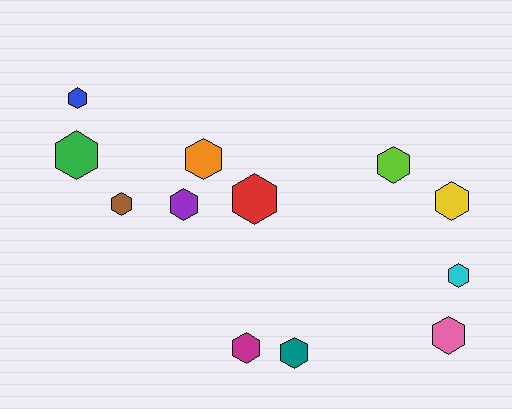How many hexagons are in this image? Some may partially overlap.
There are 12 hexagons.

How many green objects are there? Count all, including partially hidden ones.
There is 1 green object.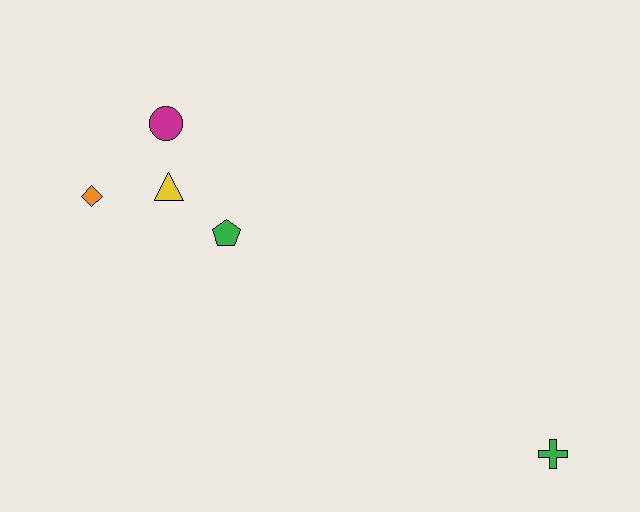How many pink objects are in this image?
There are no pink objects.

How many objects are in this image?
There are 5 objects.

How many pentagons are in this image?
There is 1 pentagon.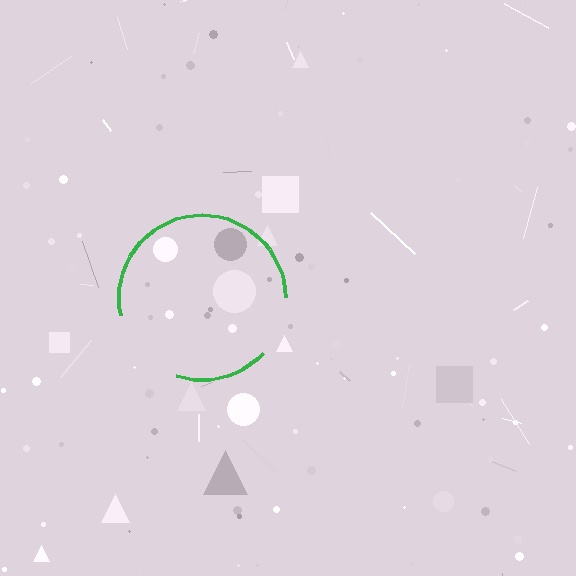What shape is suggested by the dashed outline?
The dashed outline suggests a circle.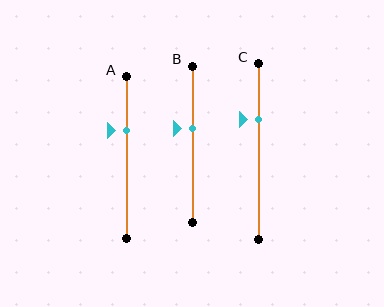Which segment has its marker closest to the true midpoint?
Segment B has its marker closest to the true midpoint.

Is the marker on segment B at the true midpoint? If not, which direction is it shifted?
No, the marker on segment B is shifted upward by about 11% of the segment length.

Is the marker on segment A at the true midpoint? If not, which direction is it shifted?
No, the marker on segment A is shifted upward by about 17% of the segment length.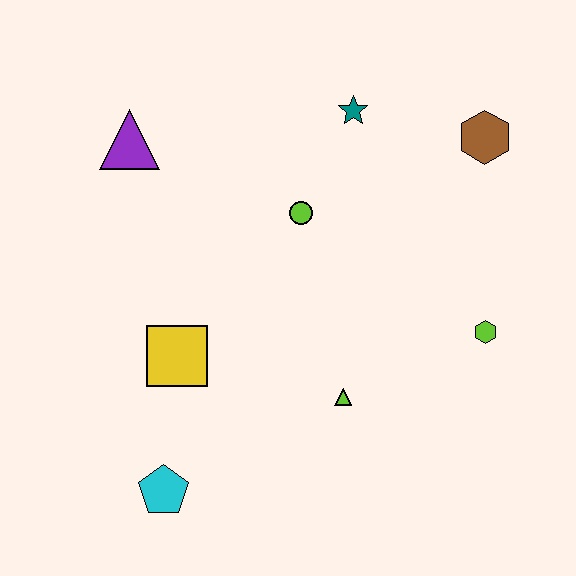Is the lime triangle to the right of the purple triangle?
Yes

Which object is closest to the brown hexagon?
The teal star is closest to the brown hexagon.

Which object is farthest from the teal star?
The cyan pentagon is farthest from the teal star.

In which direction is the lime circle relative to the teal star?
The lime circle is below the teal star.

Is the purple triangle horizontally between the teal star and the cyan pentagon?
No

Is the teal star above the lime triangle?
Yes